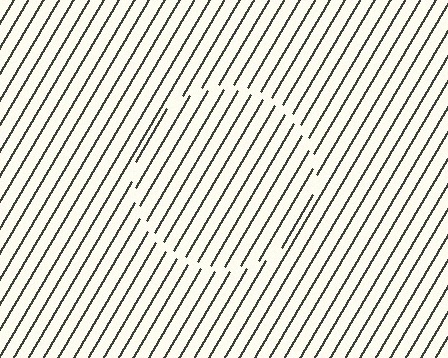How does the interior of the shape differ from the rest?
The interior of the shape contains the same grating, shifted by half a period — the contour is defined by the phase discontinuity where line-ends from the inner and outer gratings abut.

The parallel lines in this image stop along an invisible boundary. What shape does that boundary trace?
An illusory circle. The interior of the shape contains the same grating, shifted by half a period — the contour is defined by the phase discontinuity where line-ends from the inner and outer gratings abut.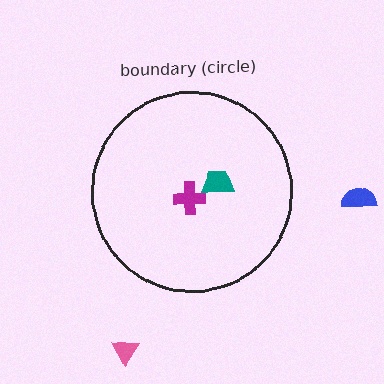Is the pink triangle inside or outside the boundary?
Outside.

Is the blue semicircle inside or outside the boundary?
Outside.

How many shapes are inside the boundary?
2 inside, 2 outside.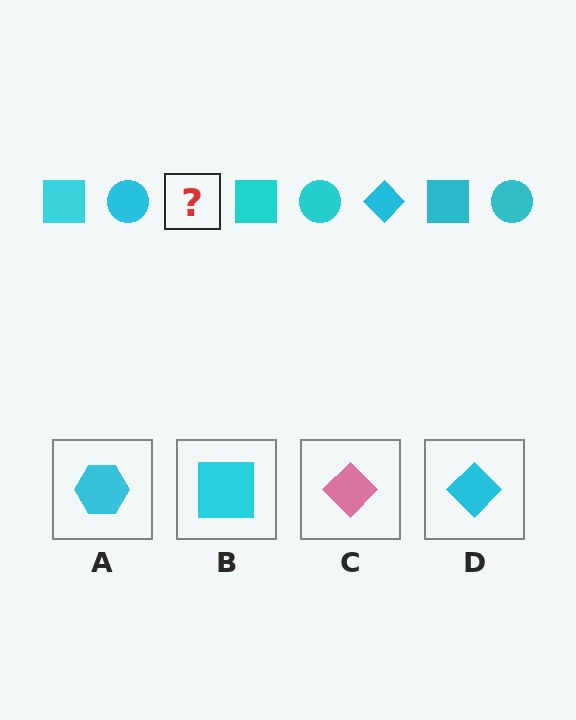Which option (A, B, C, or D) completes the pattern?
D.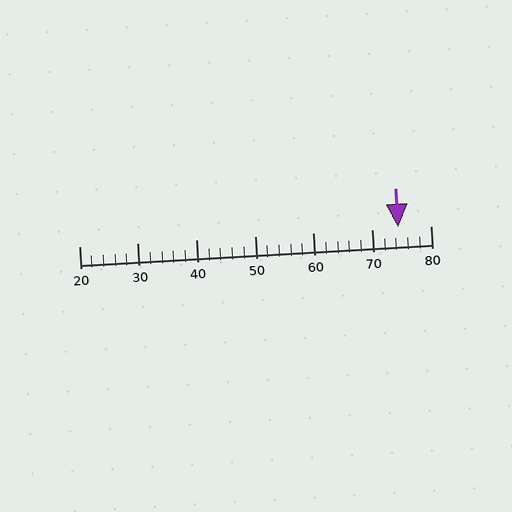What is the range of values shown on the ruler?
The ruler shows values from 20 to 80.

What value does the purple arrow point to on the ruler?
The purple arrow points to approximately 74.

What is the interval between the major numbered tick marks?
The major tick marks are spaced 10 units apart.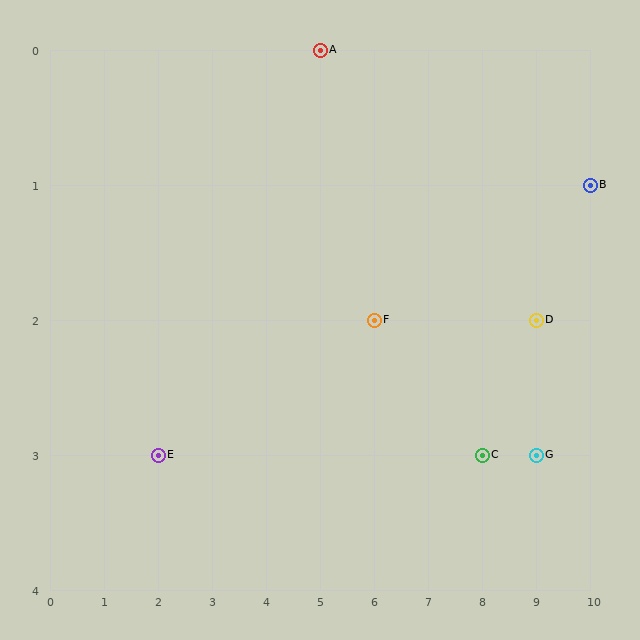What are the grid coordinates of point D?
Point D is at grid coordinates (9, 2).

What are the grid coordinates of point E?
Point E is at grid coordinates (2, 3).